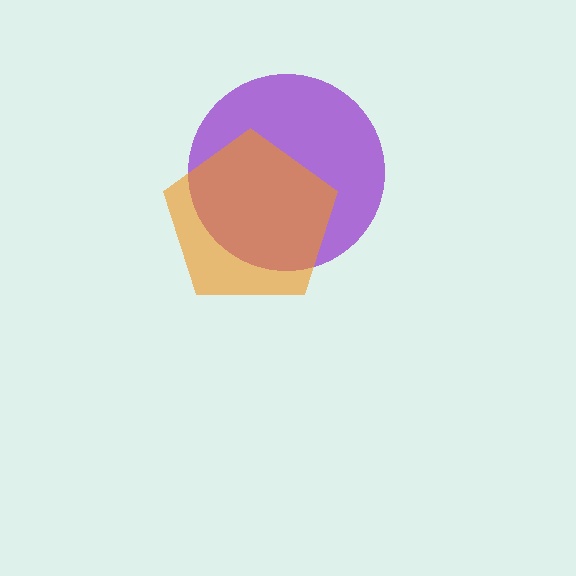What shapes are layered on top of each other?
The layered shapes are: a purple circle, an orange pentagon.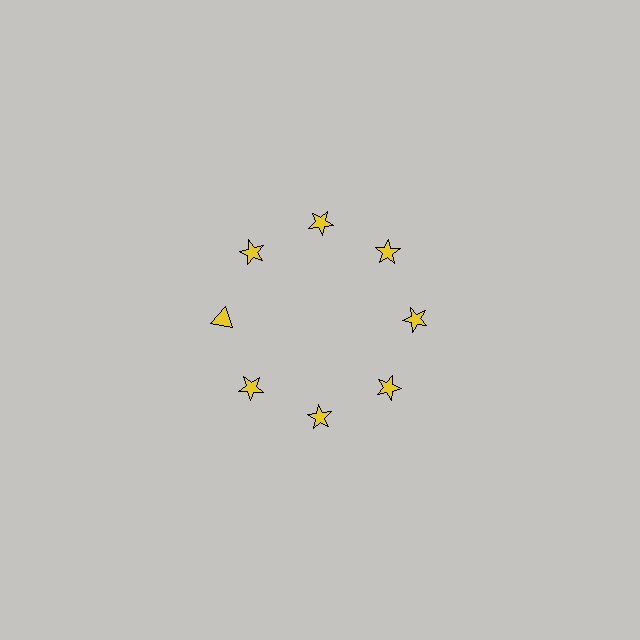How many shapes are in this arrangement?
There are 8 shapes arranged in a ring pattern.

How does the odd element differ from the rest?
It has a different shape: triangle instead of star.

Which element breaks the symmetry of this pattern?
The yellow triangle at roughly the 9 o'clock position breaks the symmetry. All other shapes are yellow stars.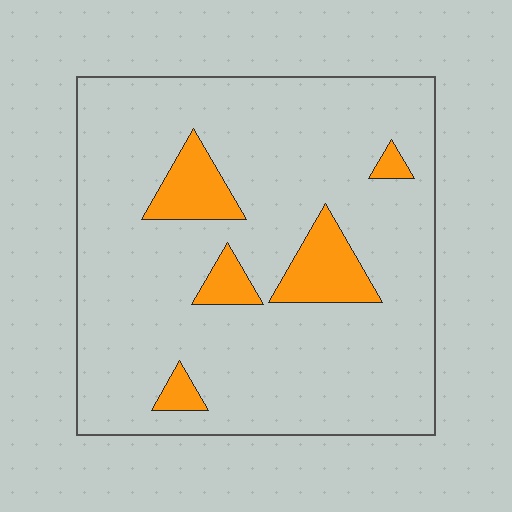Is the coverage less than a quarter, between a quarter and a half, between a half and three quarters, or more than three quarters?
Less than a quarter.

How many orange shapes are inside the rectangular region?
5.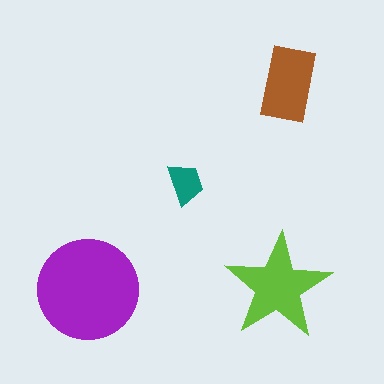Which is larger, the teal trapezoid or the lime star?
The lime star.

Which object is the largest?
The purple circle.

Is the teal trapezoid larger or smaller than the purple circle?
Smaller.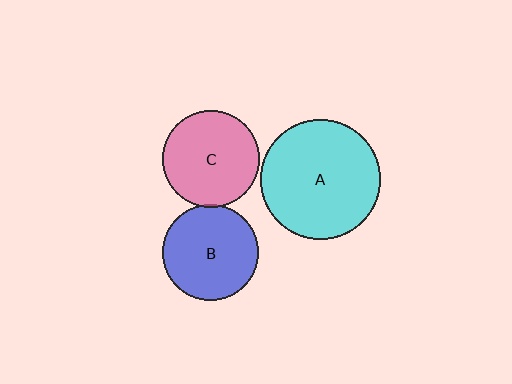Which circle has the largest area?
Circle A (cyan).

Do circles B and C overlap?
Yes.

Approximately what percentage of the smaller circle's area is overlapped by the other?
Approximately 5%.